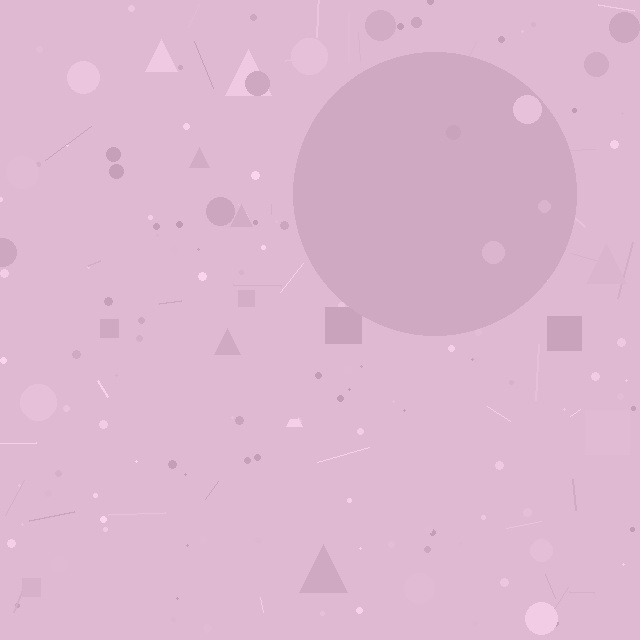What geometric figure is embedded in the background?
A circle is embedded in the background.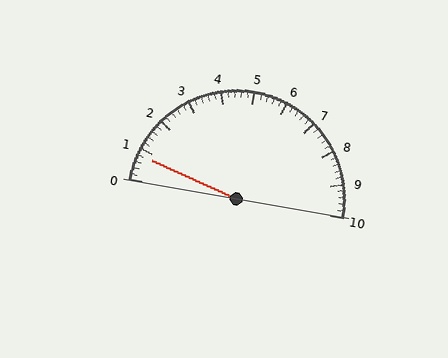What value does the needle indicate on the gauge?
The needle indicates approximately 0.8.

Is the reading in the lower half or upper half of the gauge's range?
The reading is in the lower half of the range (0 to 10).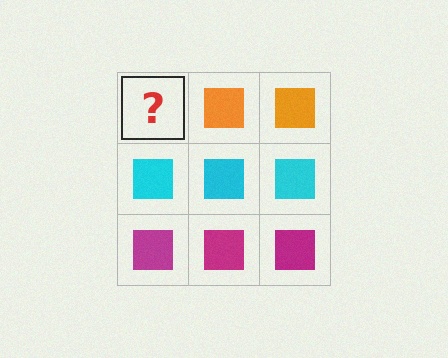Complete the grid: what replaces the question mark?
The question mark should be replaced with an orange square.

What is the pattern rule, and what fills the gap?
The rule is that each row has a consistent color. The gap should be filled with an orange square.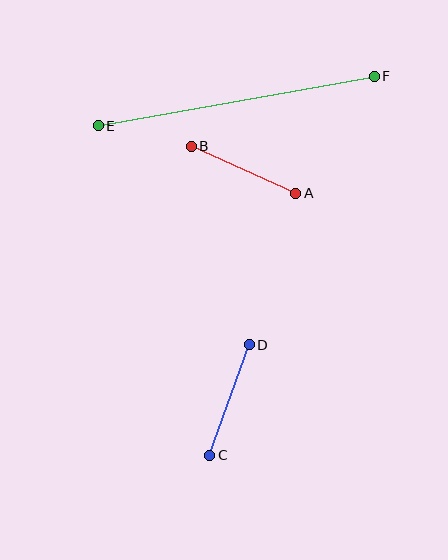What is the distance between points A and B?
The distance is approximately 115 pixels.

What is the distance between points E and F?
The distance is approximately 280 pixels.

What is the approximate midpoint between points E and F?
The midpoint is at approximately (236, 101) pixels.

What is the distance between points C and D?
The distance is approximately 117 pixels.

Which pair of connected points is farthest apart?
Points E and F are farthest apart.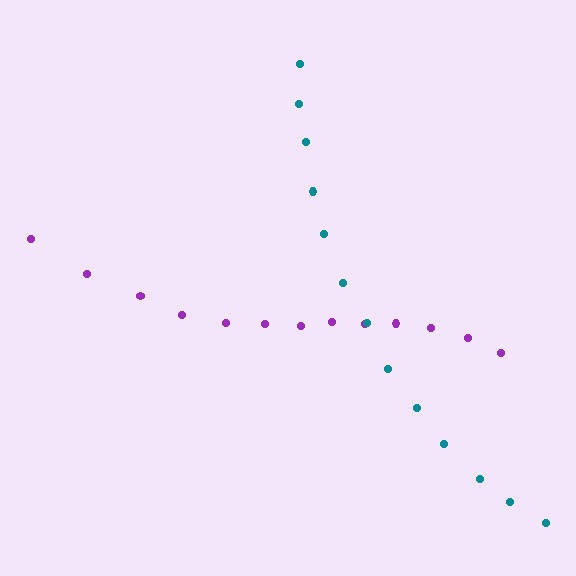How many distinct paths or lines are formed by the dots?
There are 2 distinct paths.